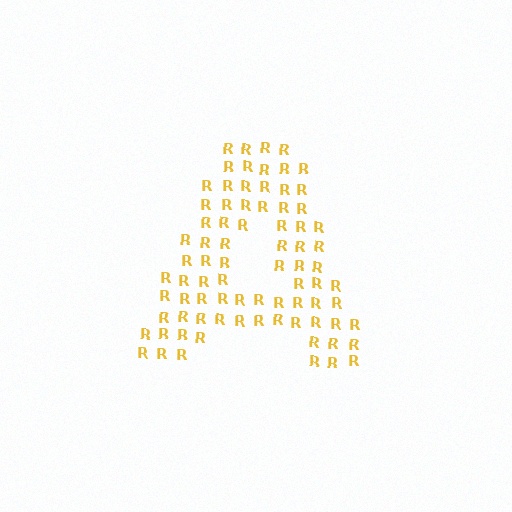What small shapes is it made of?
It is made of small letter R's.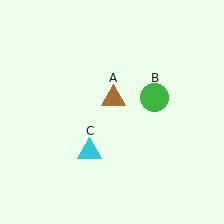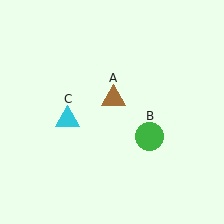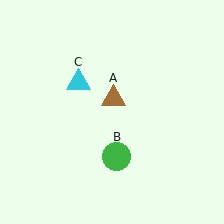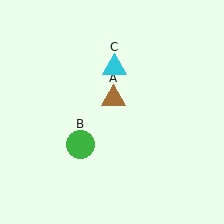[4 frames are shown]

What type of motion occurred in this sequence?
The green circle (object B), cyan triangle (object C) rotated clockwise around the center of the scene.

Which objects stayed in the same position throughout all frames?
Brown triangle (object A) remained stationary.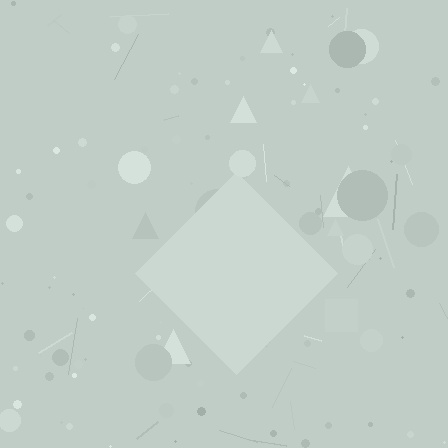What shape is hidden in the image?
A diamond is hidden in the image.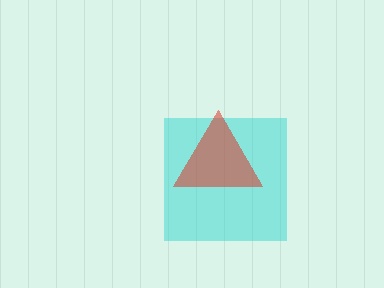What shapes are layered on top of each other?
The layered shapes are: a cyan square, a red triangle.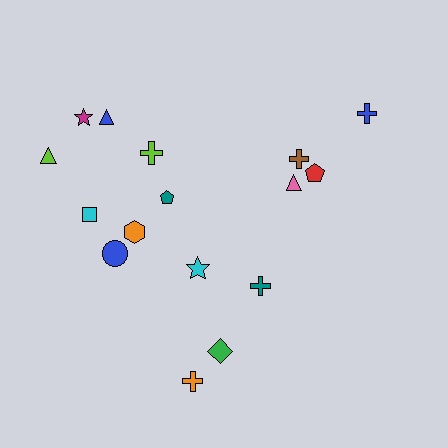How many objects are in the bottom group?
There are 4 objects.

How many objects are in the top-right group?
There are 4 objects.